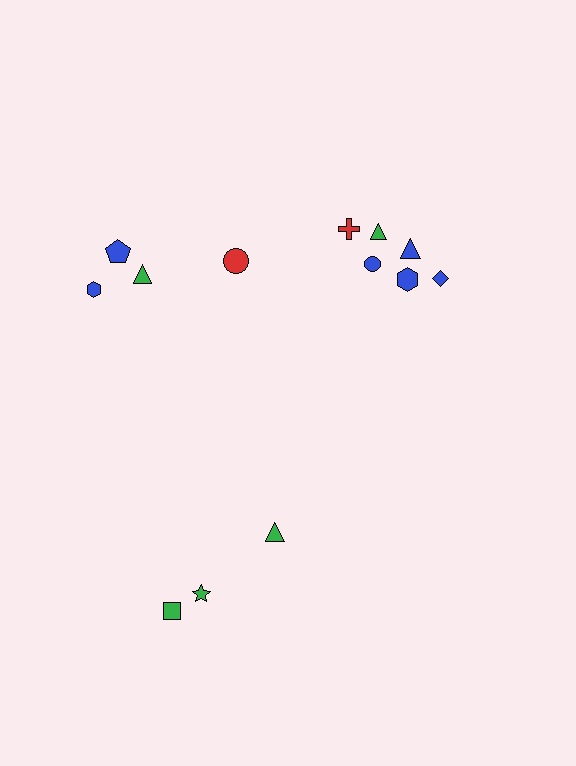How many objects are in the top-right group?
There are 6 objects.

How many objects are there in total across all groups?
There are 13 objects.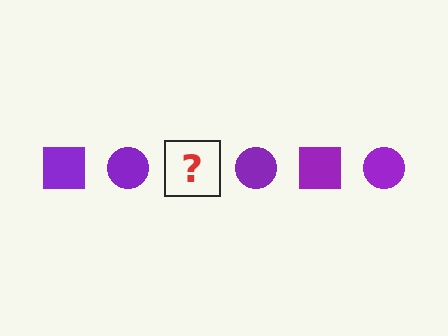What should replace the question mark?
The question mark should be replaced with a purple square.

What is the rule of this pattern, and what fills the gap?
The rule is that the pattern cycles through square, circle shapes in purple. The gap should be filled with a purple square.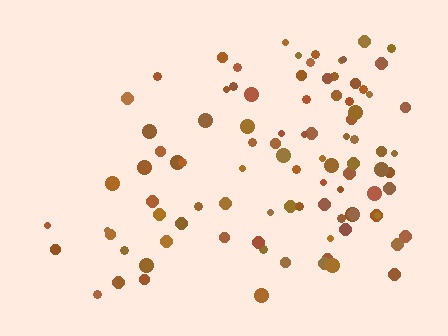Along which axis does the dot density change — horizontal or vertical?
Horizontal.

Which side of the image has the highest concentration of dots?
The right.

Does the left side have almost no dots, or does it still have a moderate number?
Still a moderate number, just noticeably fewer than the right.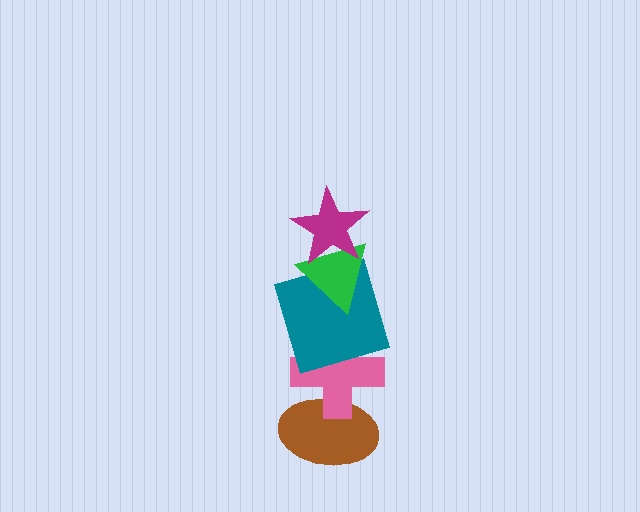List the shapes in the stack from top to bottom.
From top to bottom: the magenta star, the green triangle, the teal square, the pink cross, the brown ellipse.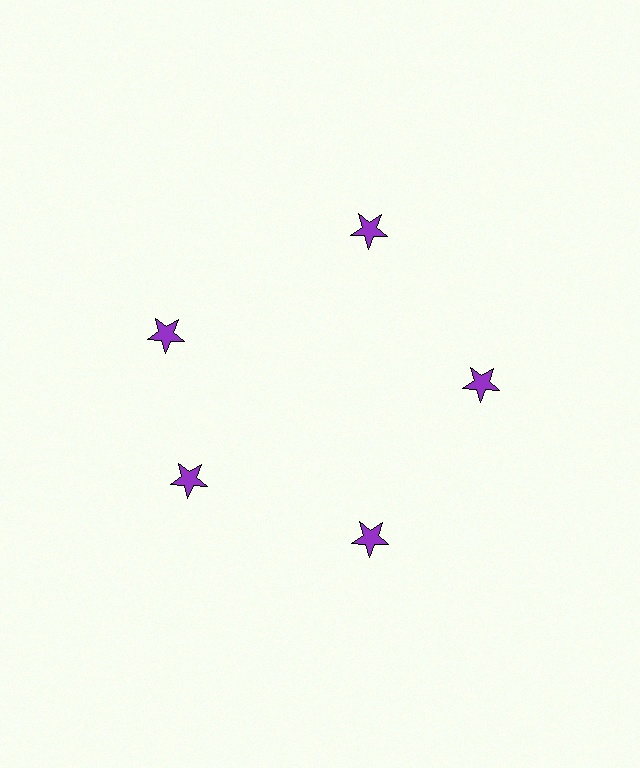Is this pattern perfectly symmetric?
No. The 5 purple stars are arranged in a ring, but one element near the 10 o'clock position is rotated out of alignment along the ring, breaking the 5-fold rotational symmetry.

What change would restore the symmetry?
The symmetry would be restored by rotating it back into even spacing with its neighbors so that all 5 stars sit at equal angles and equal distance from the center.